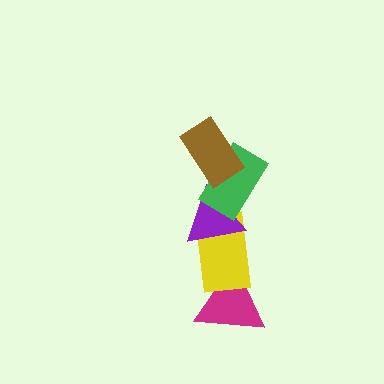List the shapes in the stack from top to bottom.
From top to bottom: the brown rectangle, the green rectangle, the purple triangle, the yellow rectangle, the magenta triangle.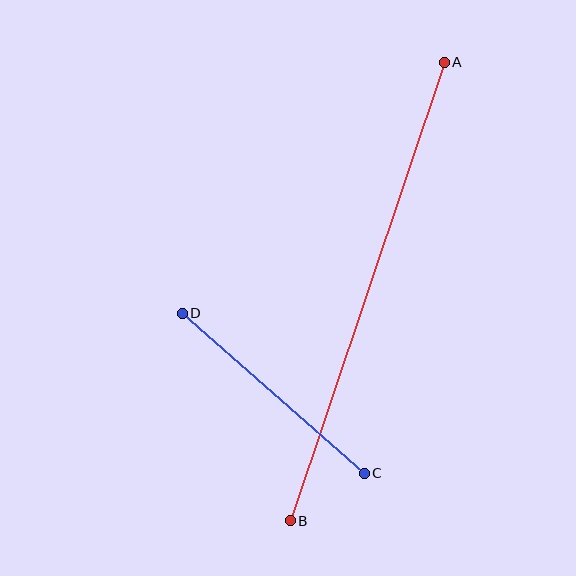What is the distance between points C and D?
The distance is approximately 242 pixels.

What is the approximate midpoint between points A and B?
The midpoint is at approximately (367, 291) pixels.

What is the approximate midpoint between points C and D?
The midpoint is at approximately (273, 393) pixels.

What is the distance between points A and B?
The distance is approximately 484 pixels.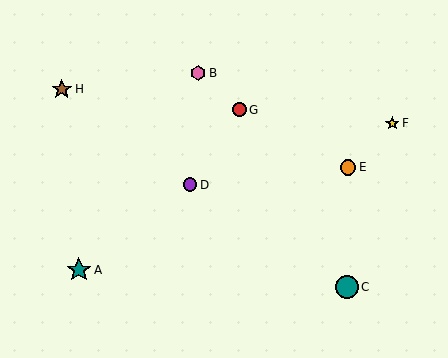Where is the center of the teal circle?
The center of the teal circle is at (347, 287).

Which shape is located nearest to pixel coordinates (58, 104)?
The brown star (labeled H) at (62, 89) is nearest to that location.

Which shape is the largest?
The teal star (labeled A) is the largest.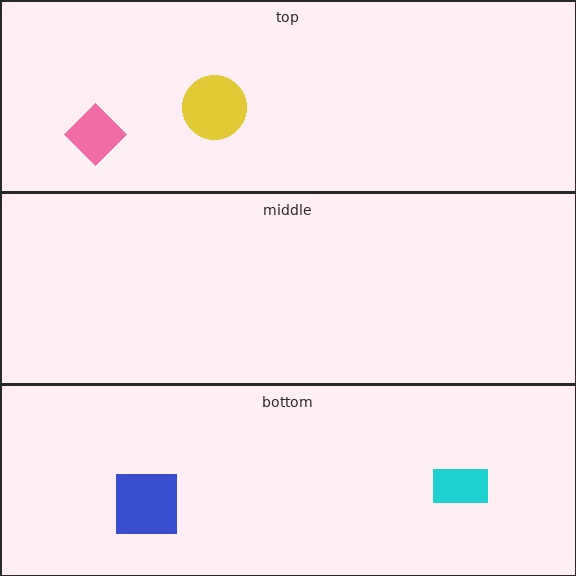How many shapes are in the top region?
2.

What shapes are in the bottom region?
The cyan rectangle, the blue square.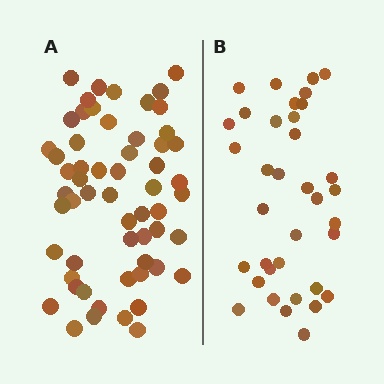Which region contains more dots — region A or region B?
Region A (the left region) has more dots.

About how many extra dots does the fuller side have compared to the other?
Region A has approximately 20 more dots than region B.